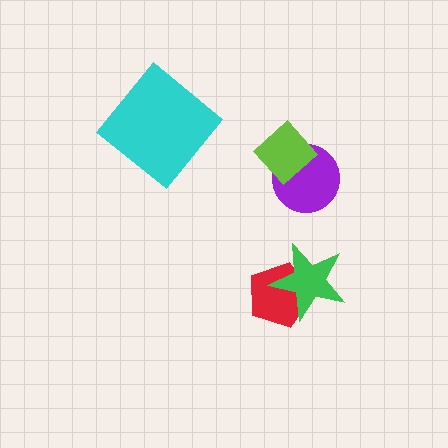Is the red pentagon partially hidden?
Yes, it is partially covered by another shape.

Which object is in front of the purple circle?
The lime diamond is in front of the purple circle.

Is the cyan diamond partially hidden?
No, no other shape covers it.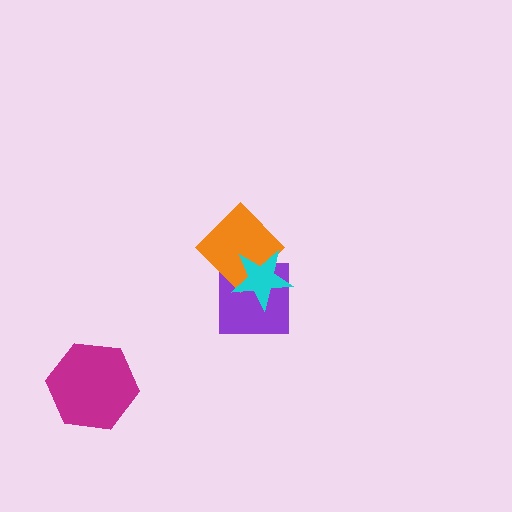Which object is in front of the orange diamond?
The cyan star is in front of the orange diamond.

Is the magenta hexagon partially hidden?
No, no other shape covers it.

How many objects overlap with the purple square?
2 objects overlap with the purple square.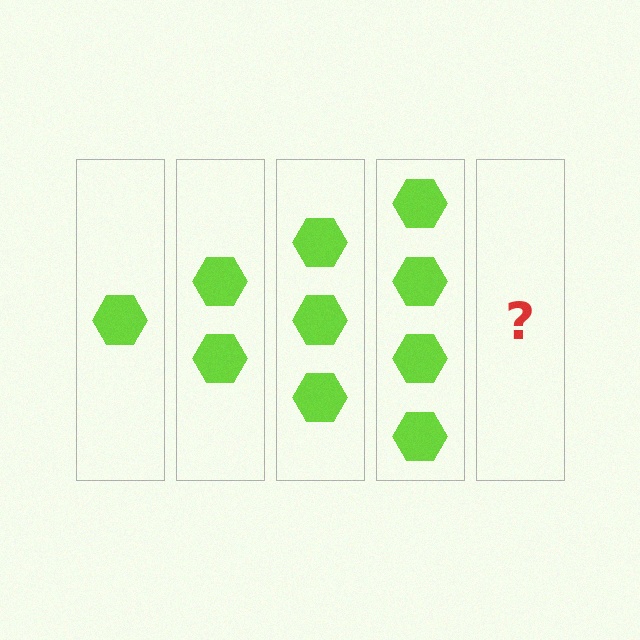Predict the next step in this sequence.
The next step is 5 hexagons.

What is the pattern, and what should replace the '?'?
The pattern is that each step adds one more hexagon. The '?' should be 5 hexagons.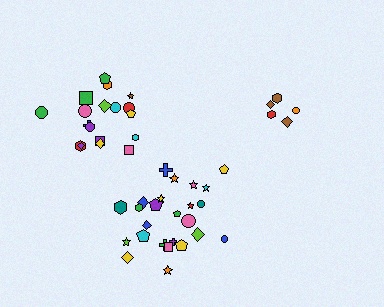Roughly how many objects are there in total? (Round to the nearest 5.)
Roughly 50 objects in total.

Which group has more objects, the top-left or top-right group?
The top-left group.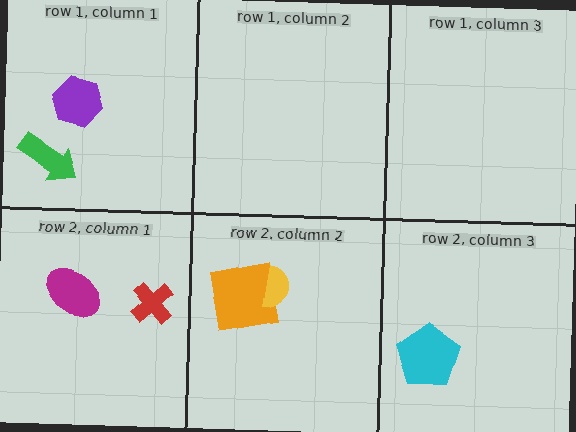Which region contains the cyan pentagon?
The row 2, column 3 region.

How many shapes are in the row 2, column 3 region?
1.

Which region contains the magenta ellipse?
The row 2, column 1 region.